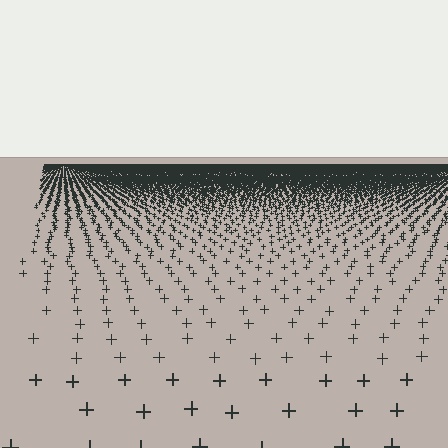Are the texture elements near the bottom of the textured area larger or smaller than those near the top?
Larger. Near the bottom, elements are closer to the viewer and appear at a bigger on-screen size.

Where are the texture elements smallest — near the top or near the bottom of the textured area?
Near the top.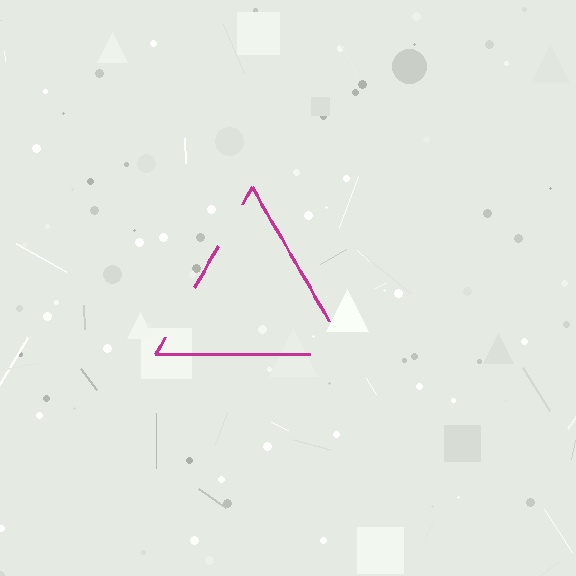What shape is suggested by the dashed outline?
The dashed outline suggests a triangle.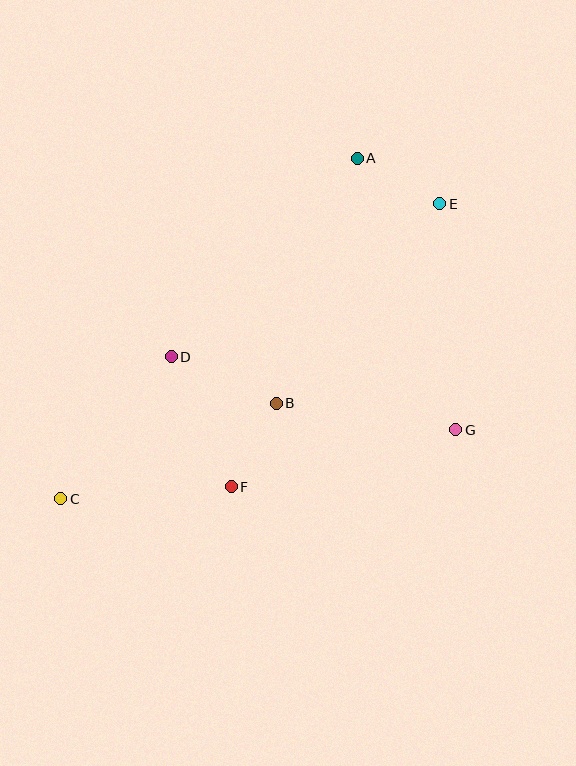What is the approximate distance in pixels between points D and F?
The distance between D and F is approximately 143 pixels.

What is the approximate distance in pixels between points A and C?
The distance between A and C is approximately 452 pixels.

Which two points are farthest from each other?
Points C and E are farthest from each other.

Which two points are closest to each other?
Points A and E are closest to each other.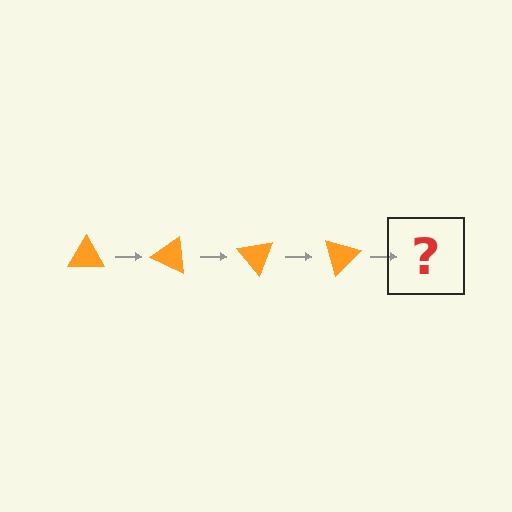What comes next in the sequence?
The next element should be an orange triangle rotated 100 degrees.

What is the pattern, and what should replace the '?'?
The pattern is that the triangle rotates 25 degrees each step. The '?' should be an orange triangle rotated 100 degrees.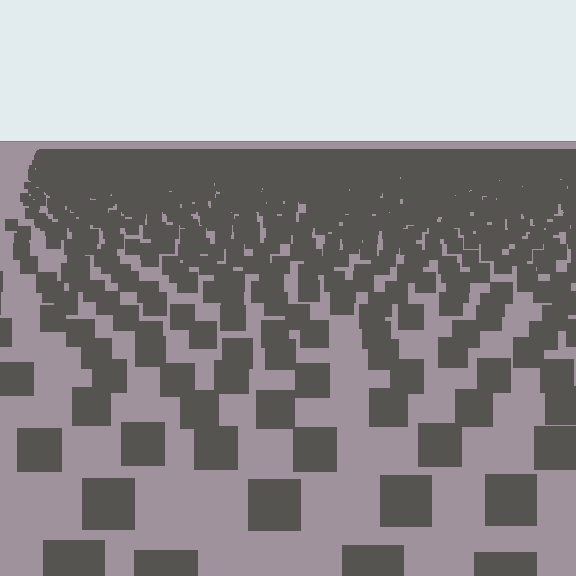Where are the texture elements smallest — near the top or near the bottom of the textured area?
Near the top.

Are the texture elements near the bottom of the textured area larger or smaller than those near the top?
Larger. Near the bottom, elements are closer to the viewer and appear at a bigger on-screen size.